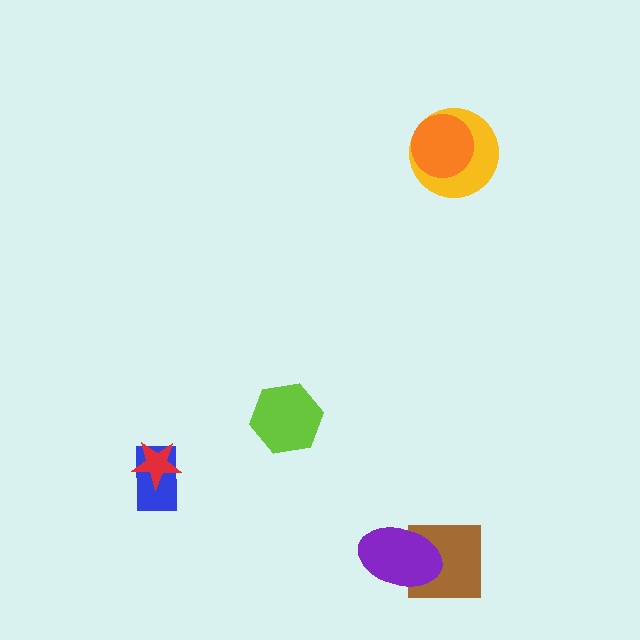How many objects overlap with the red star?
1 object overlaps with the red star.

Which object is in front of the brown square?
The purple ellipse is in front of the brown square.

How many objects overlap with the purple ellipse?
1 object overlaps with the purple ellipse.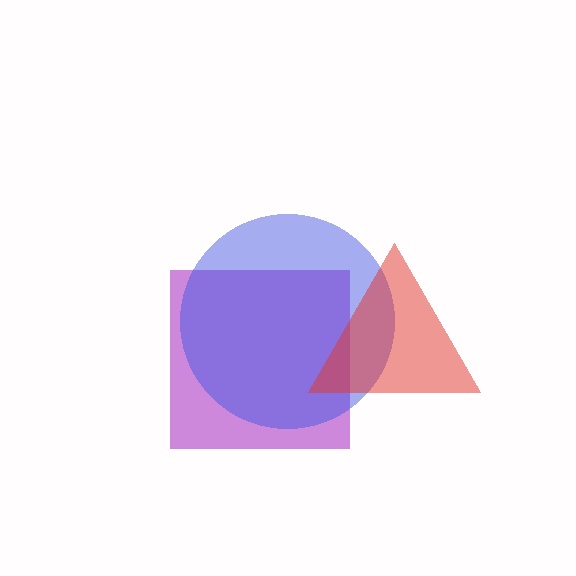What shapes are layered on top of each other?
The layered shapes are: a purple square, a blue circle, a red triangle.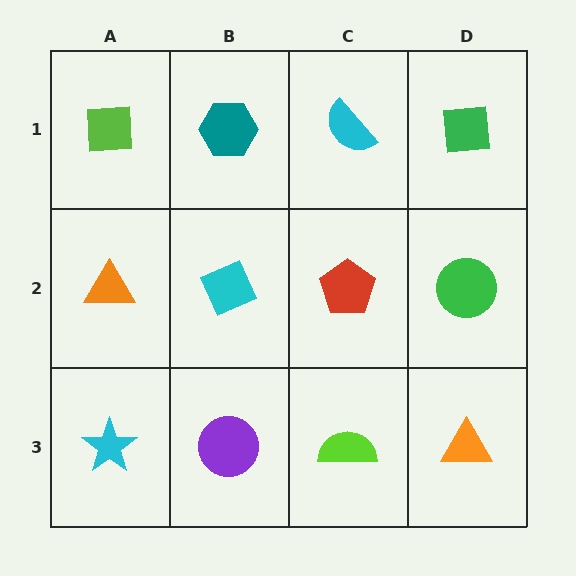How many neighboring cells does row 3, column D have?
2.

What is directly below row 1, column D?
A green circle.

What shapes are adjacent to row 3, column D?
A green circle (row 2, column D), a lime semicircle (row 3, column C).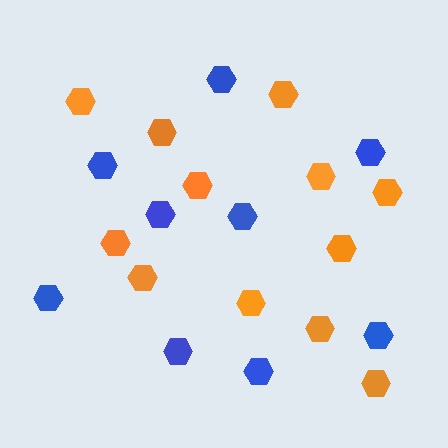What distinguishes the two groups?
There are 2 groups: one group of blue hexagons (9) and one group of orange hexagons (12).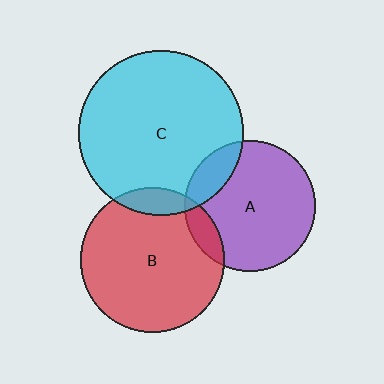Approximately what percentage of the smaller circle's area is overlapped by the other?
Approximately 10%.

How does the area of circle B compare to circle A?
Approximately 1.2 times.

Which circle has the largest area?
Circle C (cyan).